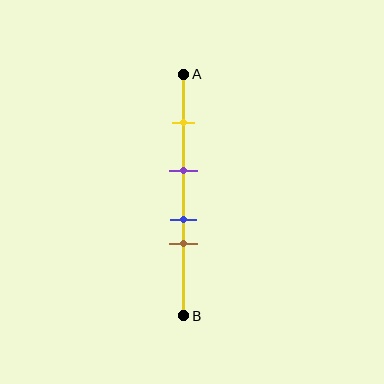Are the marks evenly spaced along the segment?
No, the marks are not evenly spaced.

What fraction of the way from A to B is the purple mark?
The purple mark is approximately 40% (0.4) of the way from A to B.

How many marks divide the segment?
There are 4 marks dividing the segment.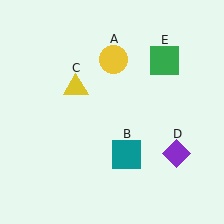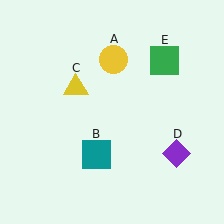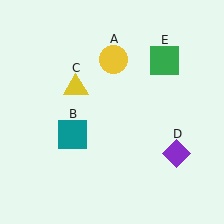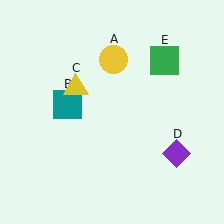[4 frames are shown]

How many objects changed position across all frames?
1 object changed position: teal square (object B).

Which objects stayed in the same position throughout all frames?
Yellow circle (object A) and yellow triangle (object C) and purple diamond (object D) and green square (object E) remained stationary.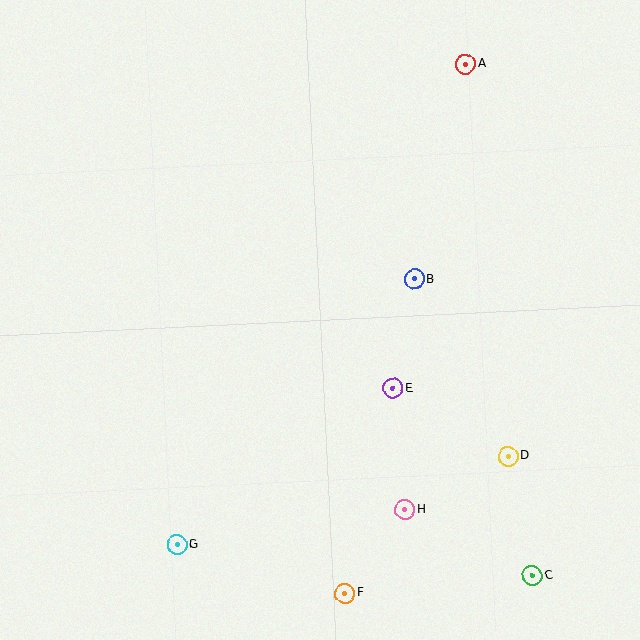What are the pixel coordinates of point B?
Point B is at (414, 279).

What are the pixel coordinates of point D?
Point D is at (508, 457).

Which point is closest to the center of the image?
Point E at (393, 388) is closest to the center.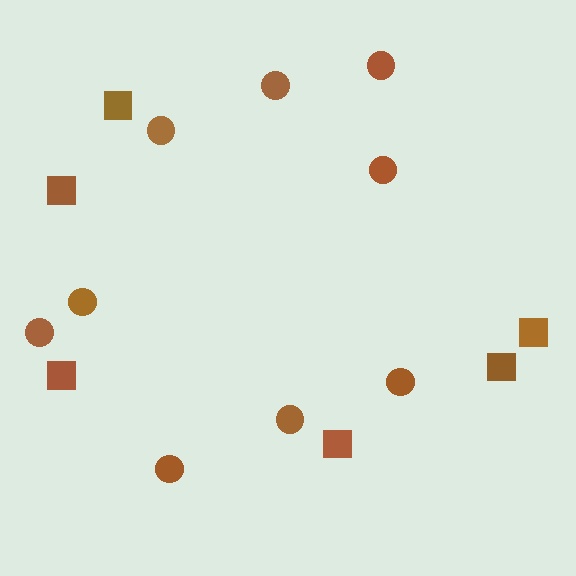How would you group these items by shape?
There are 2 groups: one group of squares (6) and one group of circles (9).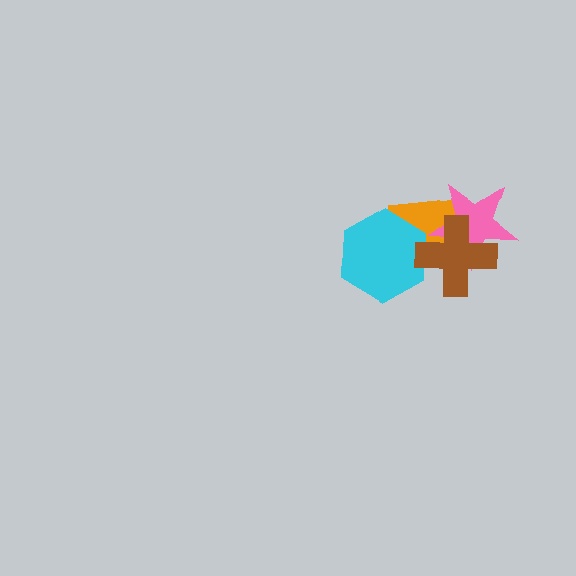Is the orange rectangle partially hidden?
Yes, it is partially covered by another shape.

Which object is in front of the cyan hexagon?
The brown cross is in front of the cyan hexagon.